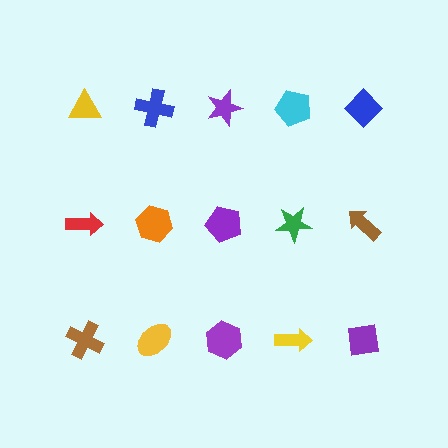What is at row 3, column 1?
A brown cross.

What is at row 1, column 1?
A yellow triangle.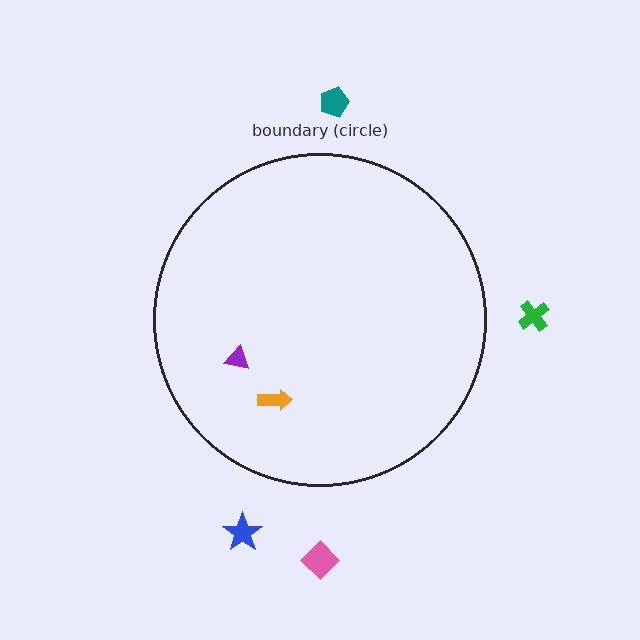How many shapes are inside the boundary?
2 inside, 4 outside.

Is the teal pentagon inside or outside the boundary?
Outside.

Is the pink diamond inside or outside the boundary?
Outside.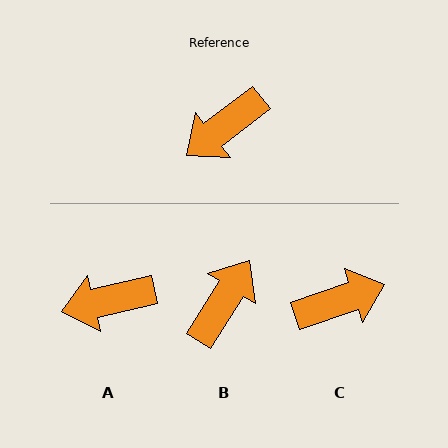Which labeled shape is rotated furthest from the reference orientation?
C, about 162 degrees away.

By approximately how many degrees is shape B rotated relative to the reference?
Approximately 160 degrees clockwise.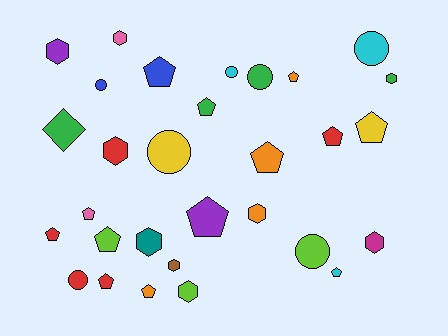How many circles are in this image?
There are 7 circles.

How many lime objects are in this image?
There are 3 lime objects.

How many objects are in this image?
There are 30 objects.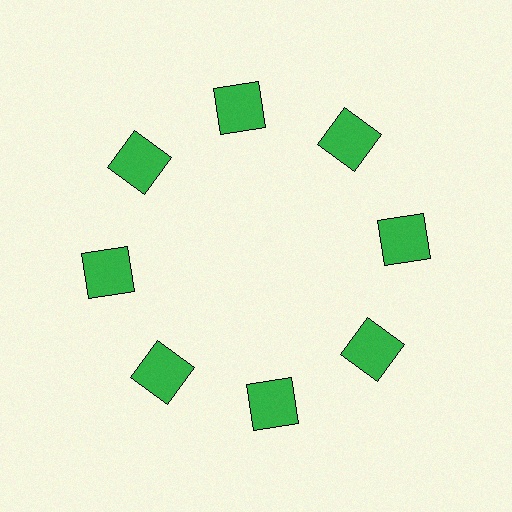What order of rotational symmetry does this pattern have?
This pattern has 8-fold rotational symmetry.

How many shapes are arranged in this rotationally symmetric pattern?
There are 8 shapes, arranged in 8 groups of 1.